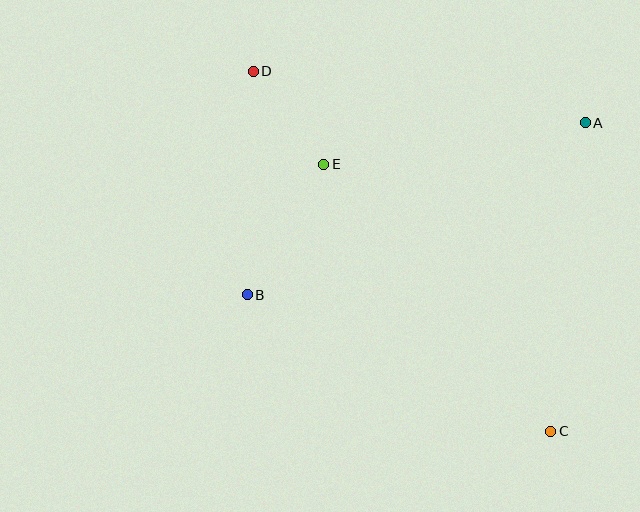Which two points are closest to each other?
Points D and E are closest to each other.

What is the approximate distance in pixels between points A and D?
The distance between A and D is approximately 336 pixels.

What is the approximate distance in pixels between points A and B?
The distance between A and B is approximately 379 pixels.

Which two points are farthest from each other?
Points C and D are farthest from each other.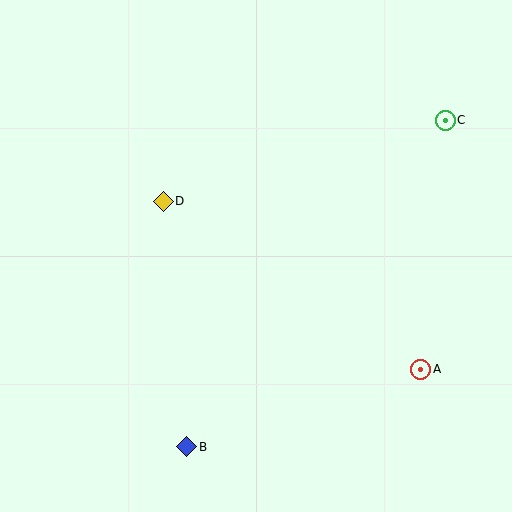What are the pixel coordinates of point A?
Point A is at (421, 369).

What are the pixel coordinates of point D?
Point D is at (163, 201).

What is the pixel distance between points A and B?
The distance between A and B is 246 pixels.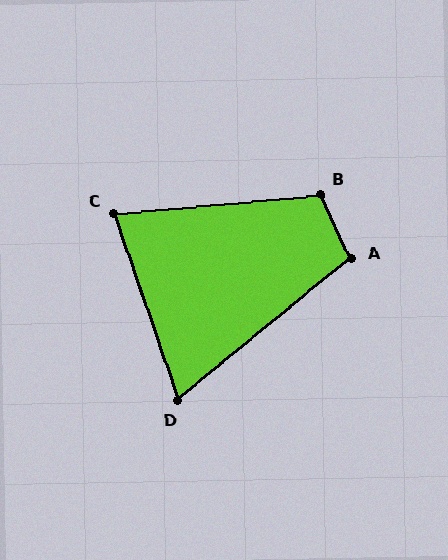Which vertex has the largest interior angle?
B, at approximately 110 degrees.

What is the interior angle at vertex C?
Approximately 76 degrees (acute).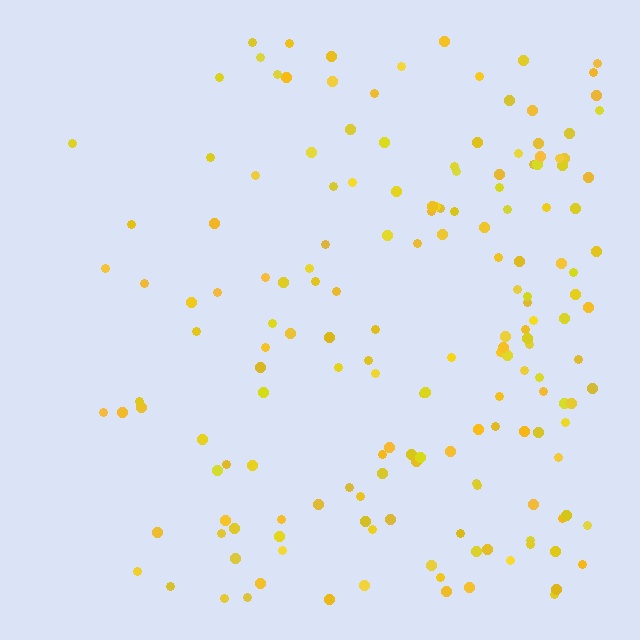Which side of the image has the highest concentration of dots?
The right.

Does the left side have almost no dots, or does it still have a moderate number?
Still a moderate number, just noticeably fewer than the right.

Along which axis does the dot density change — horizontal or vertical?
Horizontal.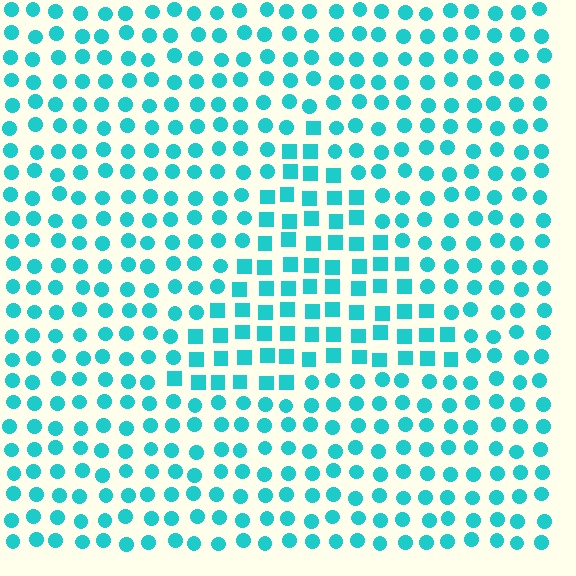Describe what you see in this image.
The image is filled with small cyan elements arranged in a uniform grid. A triangle-shaped region contains squares, while the surrounding area contains circles. The boundary is defined purely by the change in element shape.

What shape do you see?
I see a triangle.